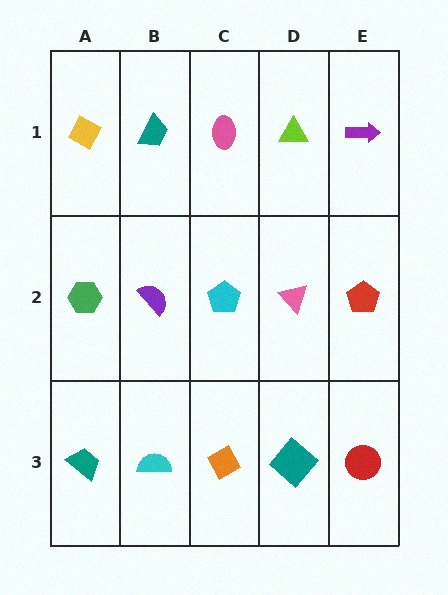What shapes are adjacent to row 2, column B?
A teal trapezoid (row 1, column B), a cyan semicircle (row 3, column B), a green hexagon (row 2, column A), a cyan pentagon (row 2, column C).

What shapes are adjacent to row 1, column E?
A red pentagon (row 2, column E), a lime triangle (row 1, column D).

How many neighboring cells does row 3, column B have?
3.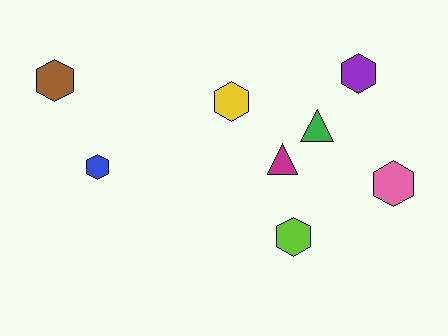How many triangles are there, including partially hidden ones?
There are 2 triangles.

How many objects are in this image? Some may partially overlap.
There are 8 objects.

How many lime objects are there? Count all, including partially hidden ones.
There is 1 lime object.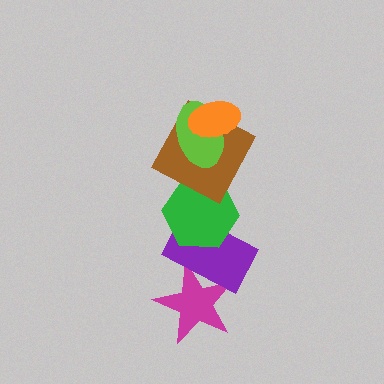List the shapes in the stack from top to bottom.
From top to bottom: the orange ellipse, the lime ellipse, the brown square, the green hexagon, the purple rectangle, the magenta star.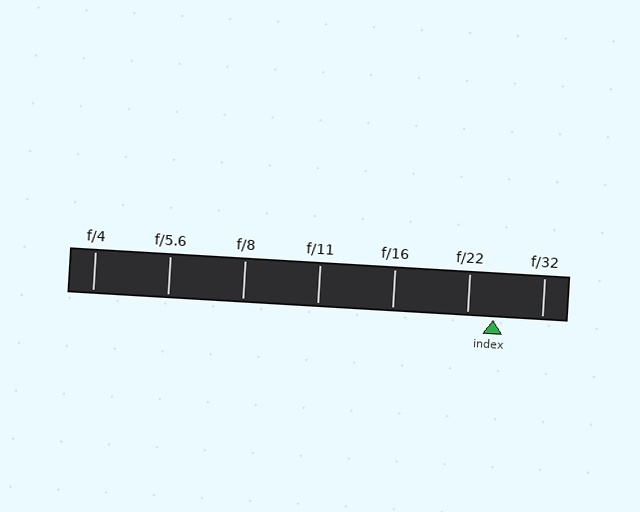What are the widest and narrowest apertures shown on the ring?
The widest aperture shown is f/4 and the narrowest is f/32.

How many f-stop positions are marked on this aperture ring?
There are 7 f-stop positions marked.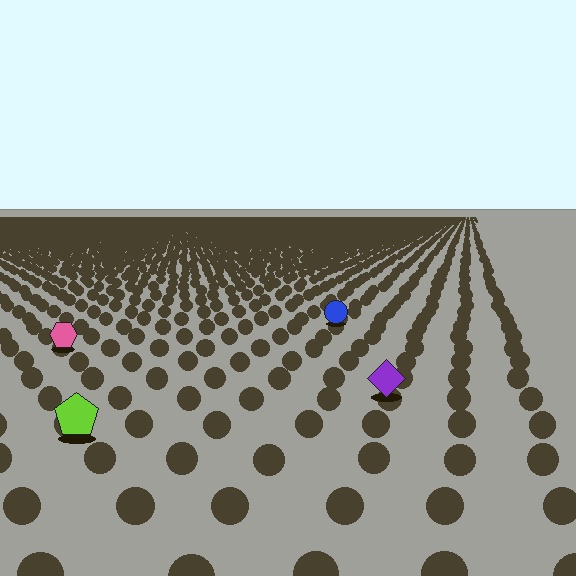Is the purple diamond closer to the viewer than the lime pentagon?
No. The lime pentagon is closer — you can tell from the texture gradient: the ground texture is coarser near it.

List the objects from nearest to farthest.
From nearest to farthest: the lime pentagon, the purple diamond, the pink hexagon, the blue circle.